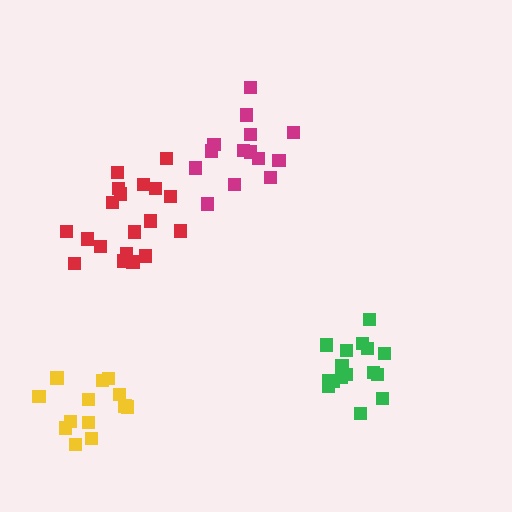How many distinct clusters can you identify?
There are 4 distinct clusters.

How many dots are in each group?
Group 1: 16 dots, Group 2: 19 dots, Group 3: 13 dots, Group 4: 14 dots (62 total).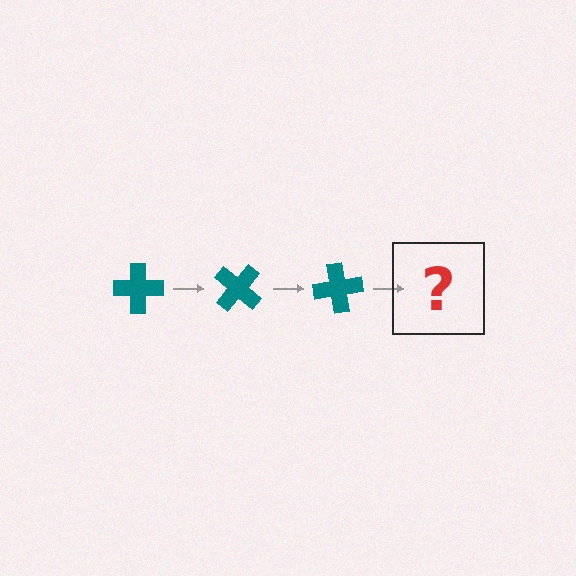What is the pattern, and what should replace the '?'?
The pattern is that the cross rotates 40 degrees each step. The '?' should be a teal cross rotated 120 degrees.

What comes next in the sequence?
The next element should be a teal cross rotated 120 degrees.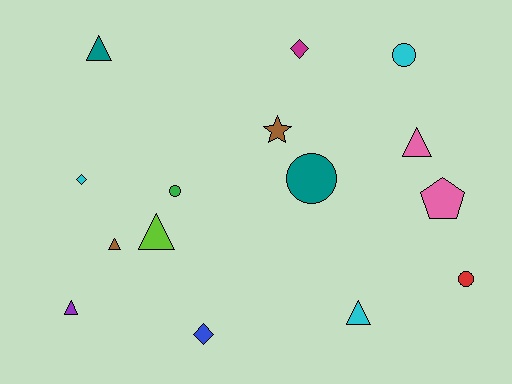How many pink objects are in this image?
There are 2 pink objects.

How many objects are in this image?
There are 15 objects.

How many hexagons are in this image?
There are no hexagons.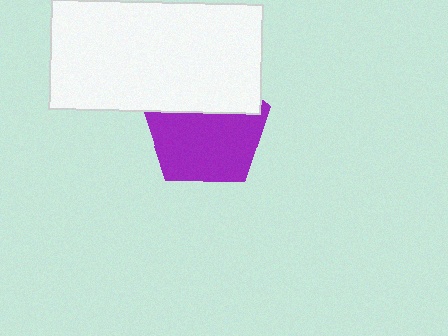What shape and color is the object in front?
The object in front is a white rectangle.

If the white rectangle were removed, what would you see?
You would see the complete purple pentagon.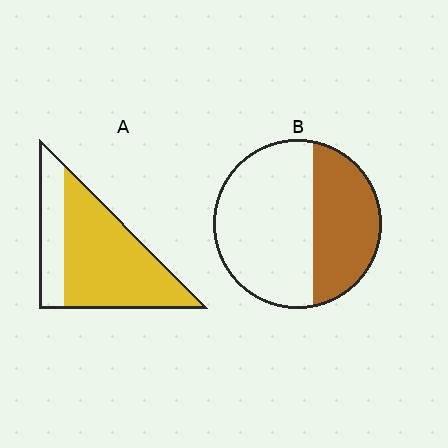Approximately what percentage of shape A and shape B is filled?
A is approximately 75% and B is approximately 40%.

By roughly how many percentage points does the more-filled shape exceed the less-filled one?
By roughly 35 percentage points (A over B).